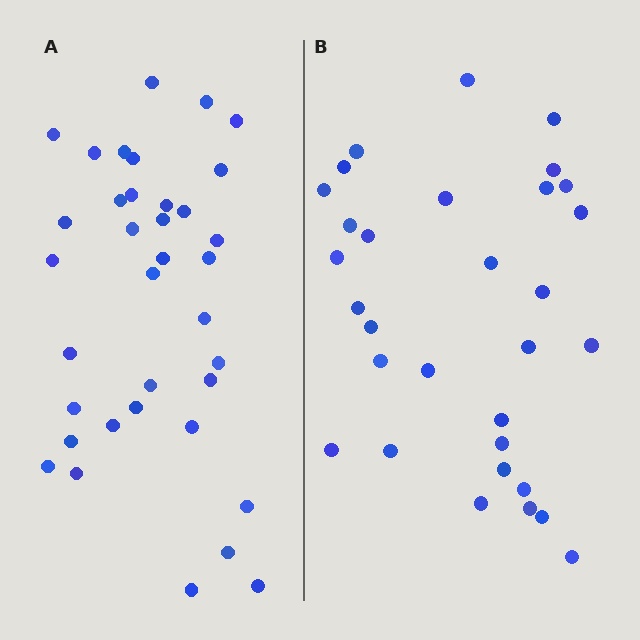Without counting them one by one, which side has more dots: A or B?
Region A (the left region) has more dots.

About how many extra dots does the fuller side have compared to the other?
Region A has about 5 more dots than region B.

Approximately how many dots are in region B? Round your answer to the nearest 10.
About 30 dots. (The exact count is 31, which rounds to 30.)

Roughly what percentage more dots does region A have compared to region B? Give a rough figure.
About 15% more.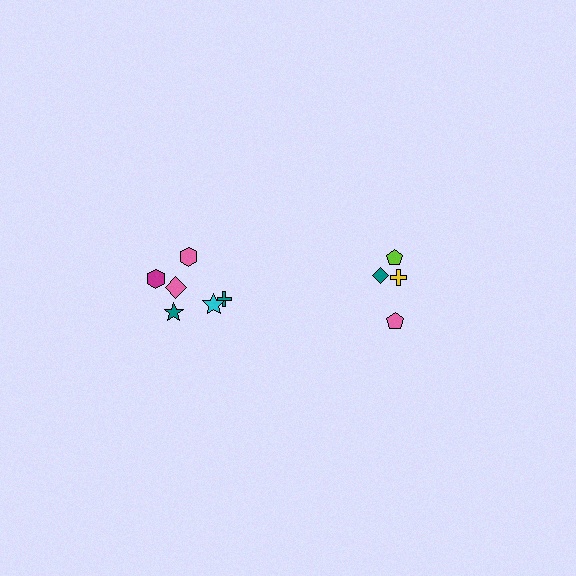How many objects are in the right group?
There are 4 objects.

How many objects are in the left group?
There are 6 objects.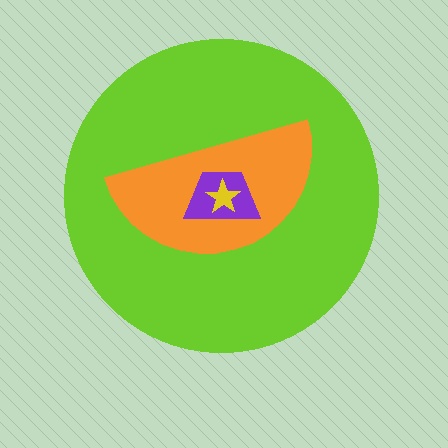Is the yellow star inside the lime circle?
Yes.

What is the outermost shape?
The lime circle.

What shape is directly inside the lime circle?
The orange semicircle.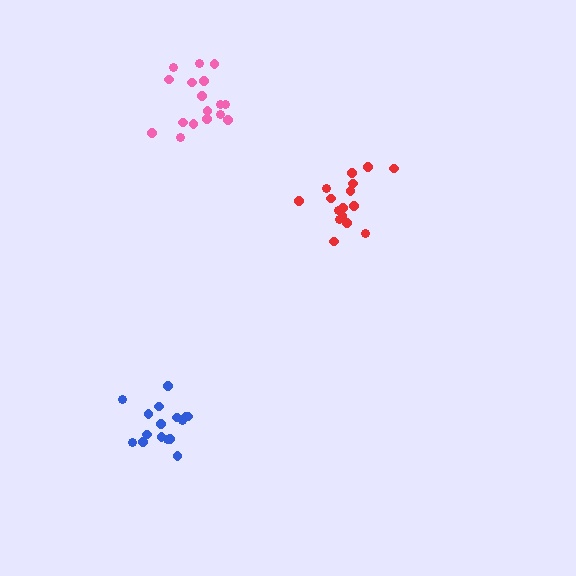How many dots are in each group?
Group 1: 17 dots, Group 2: 16 dots, Group 3: 16 dots (49 total).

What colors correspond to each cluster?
The clusters are colored: pink, red, blue.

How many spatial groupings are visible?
There are 3 spatial groupings.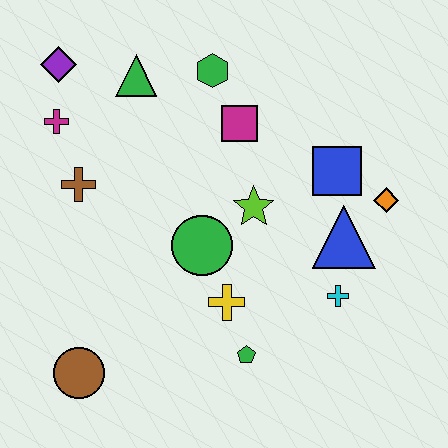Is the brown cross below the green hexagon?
Yes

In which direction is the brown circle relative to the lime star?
The brown circle is to the left of the lime star.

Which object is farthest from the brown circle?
The orange diamond is farthest from the brown circle.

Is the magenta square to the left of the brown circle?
No